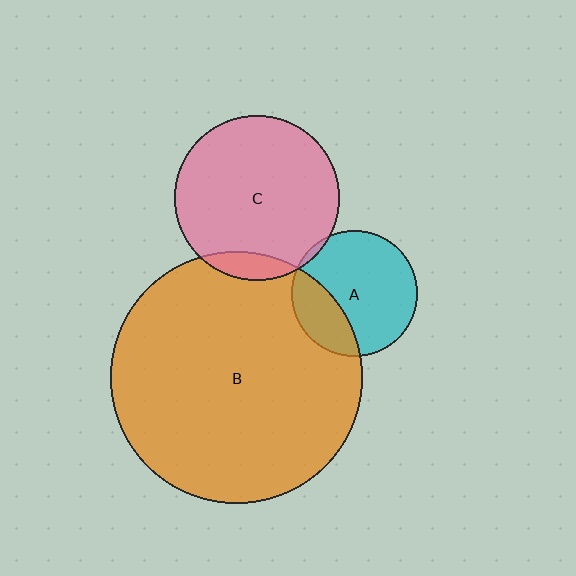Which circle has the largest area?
Circle B (orange).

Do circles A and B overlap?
Yes.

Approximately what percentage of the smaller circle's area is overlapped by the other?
Approximately 25%.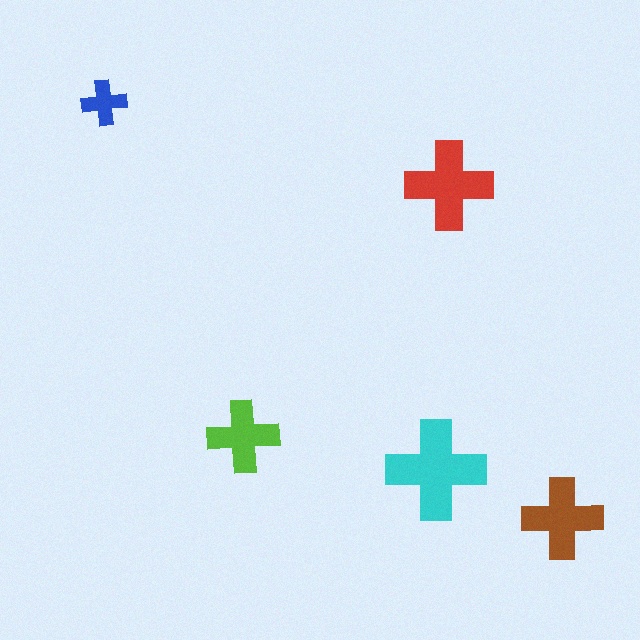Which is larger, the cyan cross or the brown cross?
The cyan one.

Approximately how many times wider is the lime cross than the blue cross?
About 1.5 times wider.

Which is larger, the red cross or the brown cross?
The red one.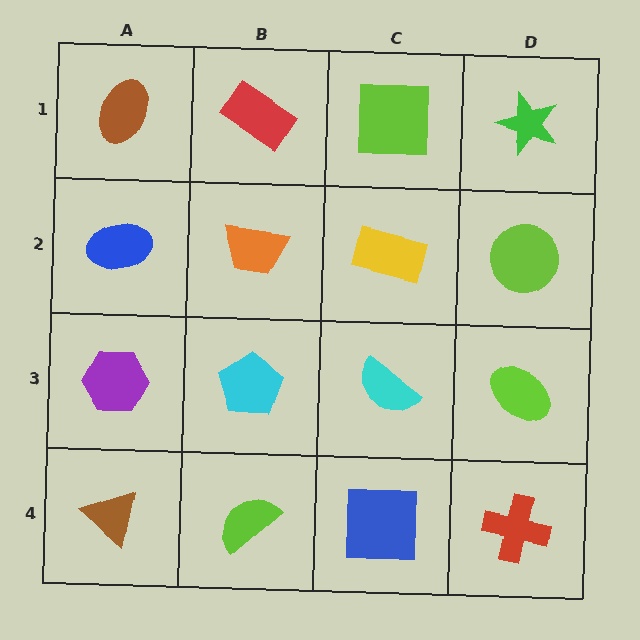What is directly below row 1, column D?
A lime circle.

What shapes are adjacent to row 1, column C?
A yellow rectangle (row 2, column C), a red rectangle (row 1, column B), a green star (row 1, column D).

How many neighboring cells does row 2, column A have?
3.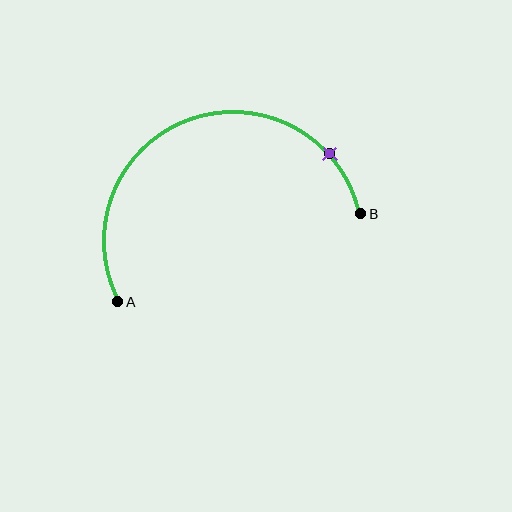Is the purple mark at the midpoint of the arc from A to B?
No. The purple mark lies on the arc but is closer to endpoint B. The arc midpoint would be at the point on the curve equidistant along the arc from both A and B.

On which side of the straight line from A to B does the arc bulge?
The arc bulges above the straight line connecting A and B.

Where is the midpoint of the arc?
The arc midpoint is the point on the curve farthest from the straight line joining A and B. It sits above that line.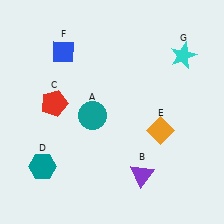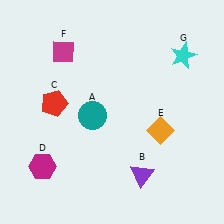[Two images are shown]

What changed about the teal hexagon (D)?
In Image 1, D is teal. In Image 2, it changed to magenta.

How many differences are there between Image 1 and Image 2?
There are 2 differences between the two images.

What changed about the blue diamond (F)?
In Image 1, F is blue. In Image 2, it changed to magenta.